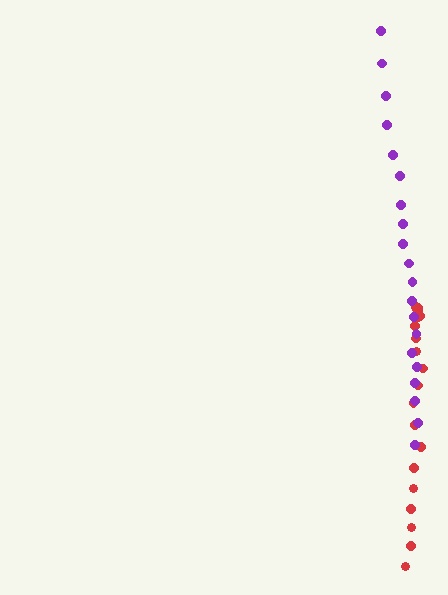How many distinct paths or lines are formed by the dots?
There are 2 distinct paths.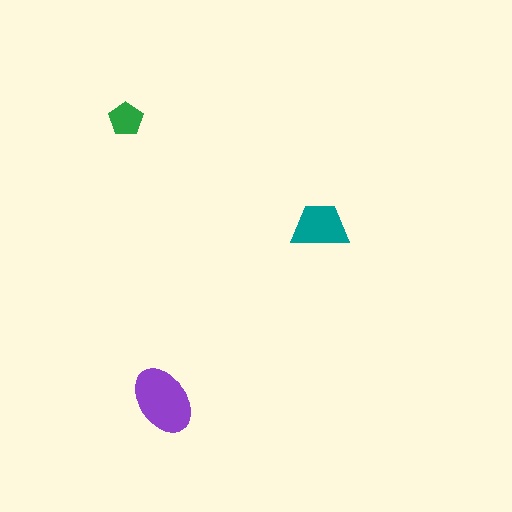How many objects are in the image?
There are 3 objects in the image.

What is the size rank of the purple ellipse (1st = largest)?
1st.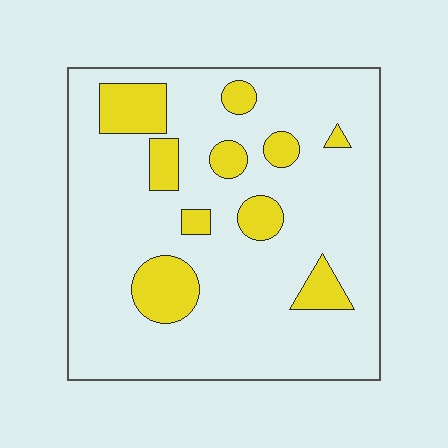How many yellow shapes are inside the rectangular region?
10.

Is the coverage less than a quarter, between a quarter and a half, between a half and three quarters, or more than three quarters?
Less than a quarter.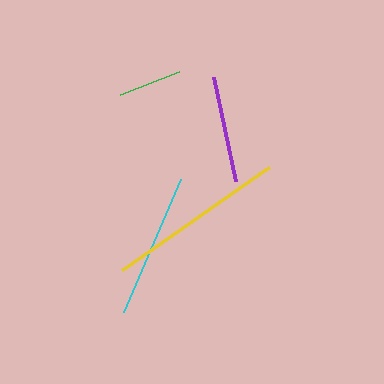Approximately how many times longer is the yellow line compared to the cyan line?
The yellow line is approximately 1.2 times the length of the cyan line.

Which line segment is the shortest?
The green line is the shortest at approximately 63 pixels.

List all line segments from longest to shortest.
From longest to shortest: yellow, cyan, purple, green.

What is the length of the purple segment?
The purple segment is approximately 106 pixels long.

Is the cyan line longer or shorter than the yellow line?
The yellow line is longer than the cyan line.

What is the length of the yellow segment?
The yellow segment is approximately 180 pixels long.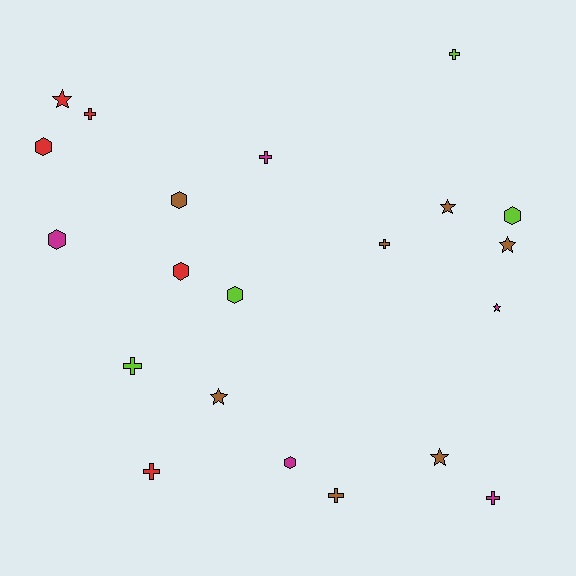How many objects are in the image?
There are 21 objects.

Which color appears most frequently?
Brown, with 7 objects.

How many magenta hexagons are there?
There are 2 magenta hexagons.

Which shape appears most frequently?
Cross, with 8 objects.